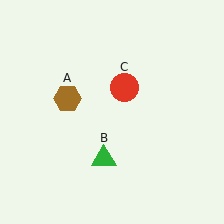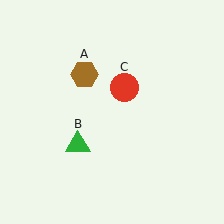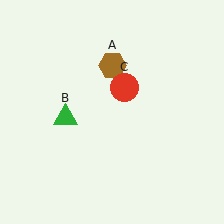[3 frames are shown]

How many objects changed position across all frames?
2 objects changed position: brown hexagon (object A), green triangle (object B).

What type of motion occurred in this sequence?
The brown hexagon (object A), green triangle (object B) rotated clockwise around the center of the scene.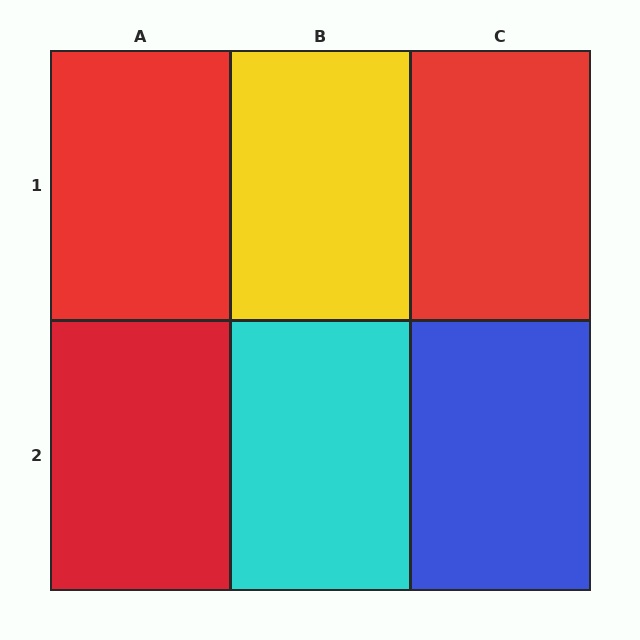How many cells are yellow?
1 cell is yellow.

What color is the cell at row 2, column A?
Red.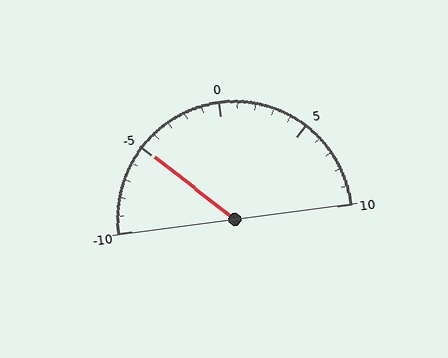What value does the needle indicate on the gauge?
The needle indicates approximately -5.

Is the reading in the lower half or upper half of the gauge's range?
The reading is in the lower half of the range (-10 to 10).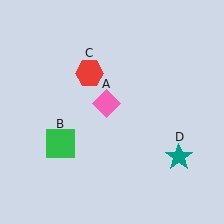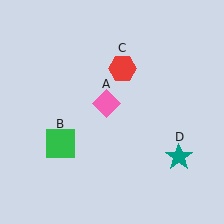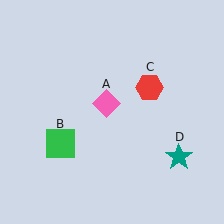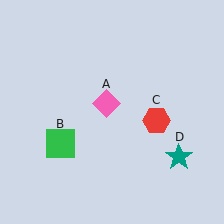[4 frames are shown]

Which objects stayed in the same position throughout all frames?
Pink diamond (object A) and green square (object B) and teal star (object D) remained stationary.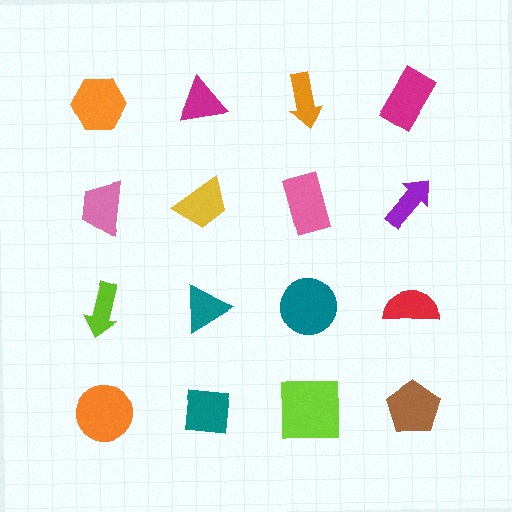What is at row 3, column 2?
A teal triangle.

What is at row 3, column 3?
A teal circle.